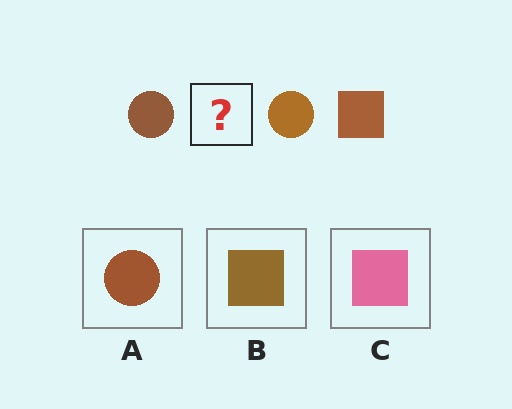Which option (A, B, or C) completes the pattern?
B.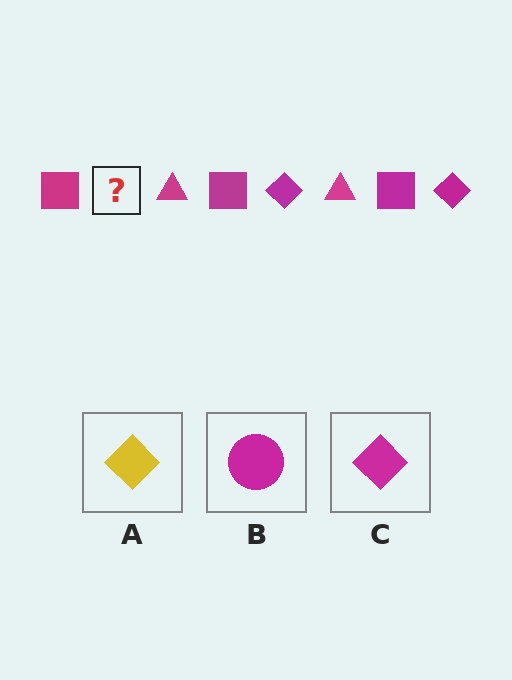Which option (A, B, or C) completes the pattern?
C.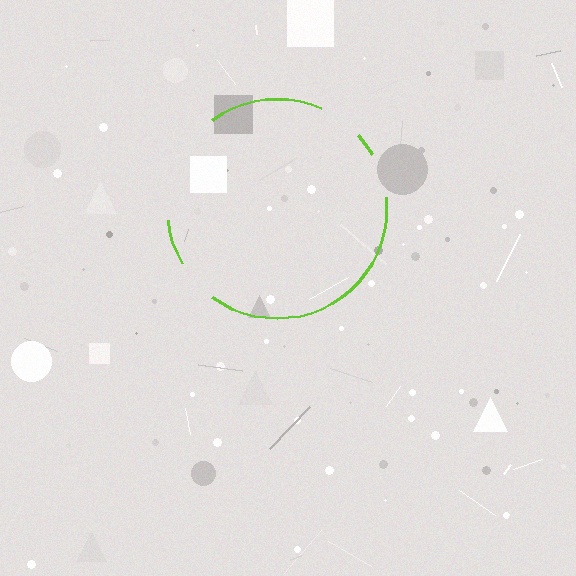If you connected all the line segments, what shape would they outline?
They would outline a circle.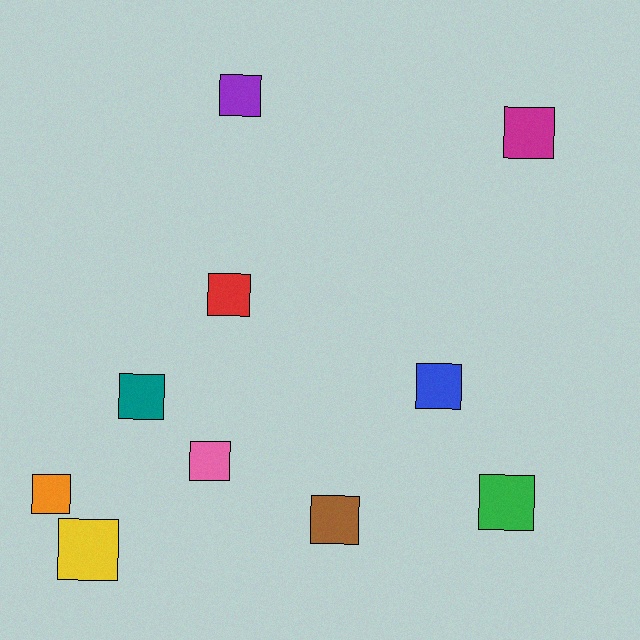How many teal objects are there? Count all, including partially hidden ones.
There is 1 teal object.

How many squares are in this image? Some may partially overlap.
There are 10 squares.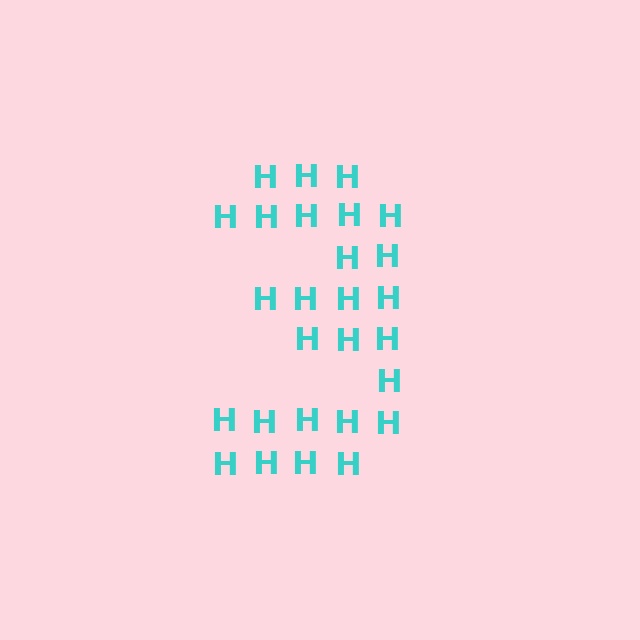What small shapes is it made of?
It is made of small letter H's.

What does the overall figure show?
The overall figure shows the digit 3.